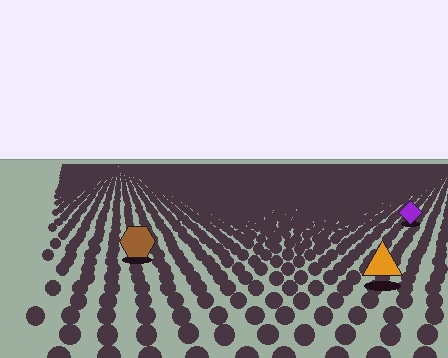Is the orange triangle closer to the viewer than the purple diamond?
Yes. The orange triangle is closer — you can tell from the texture gradient: the ground texture is coarser near it.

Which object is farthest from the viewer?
The purple diamond is farthest from the viewer. It appears smaller and the ground texture around it is denser.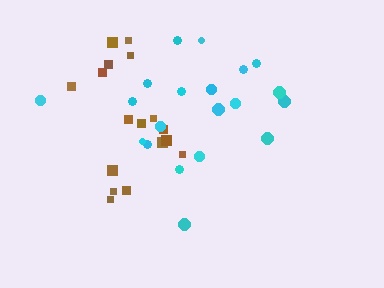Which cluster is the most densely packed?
Cyan.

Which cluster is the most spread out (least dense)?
Brown.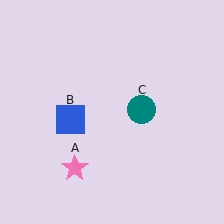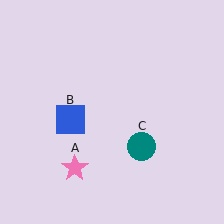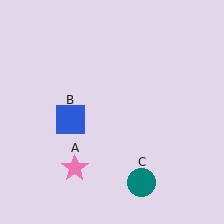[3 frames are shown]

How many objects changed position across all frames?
1 object changed position: teal circle (object C).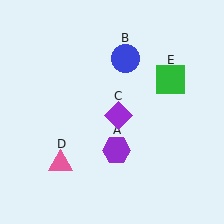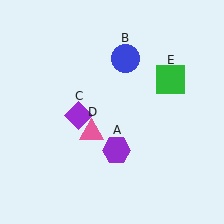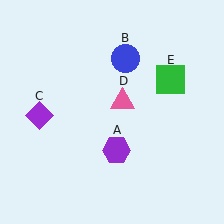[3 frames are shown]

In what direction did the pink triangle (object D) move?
The pink triangle (object D) moved up and to the right.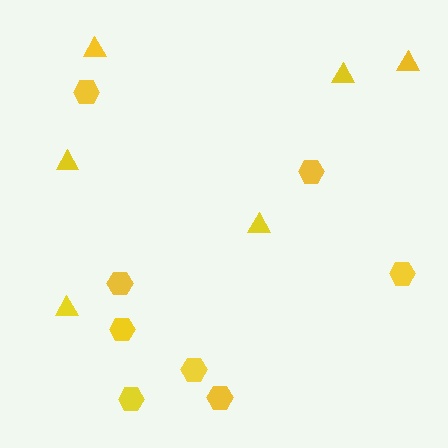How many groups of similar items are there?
There are 2 groups: one group of hexagons (8) and one group of triangles (6).